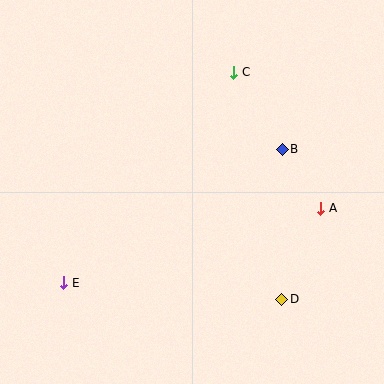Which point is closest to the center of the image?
Point B at (282, 149) is closest to the center.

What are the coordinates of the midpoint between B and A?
The midpoint between B and A is at (301, 179).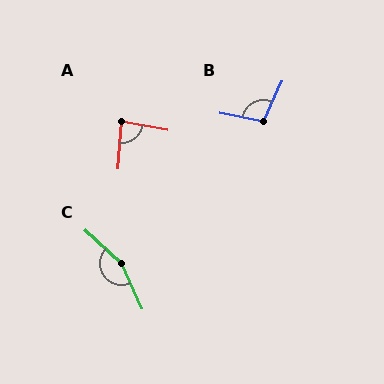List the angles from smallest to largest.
A (84°), B (103°), C (157°).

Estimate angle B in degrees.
Approximately 103 degrees.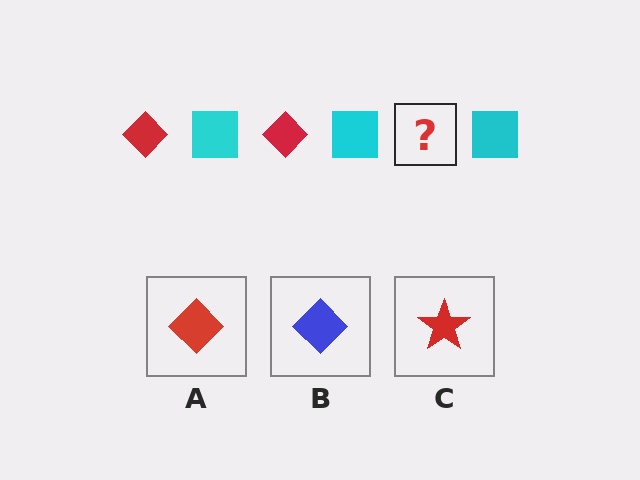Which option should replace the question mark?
Option A.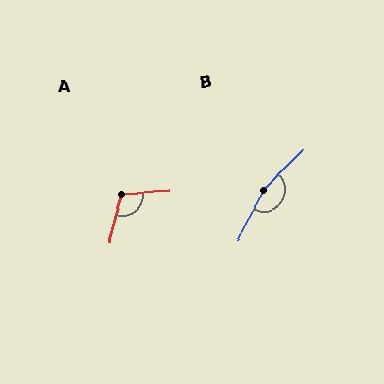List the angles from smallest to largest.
A (108°), B (162°).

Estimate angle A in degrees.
Approximately 108 degrees.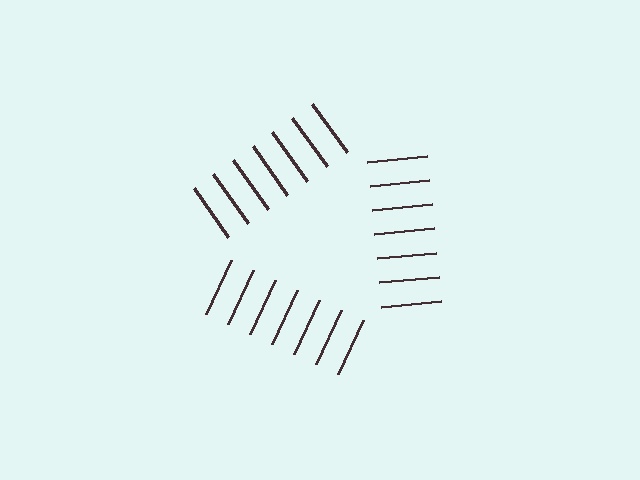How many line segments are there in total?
21 — 7 along each of the 3 edges.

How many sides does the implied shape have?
3 sides — the line-ends trace a triangle.